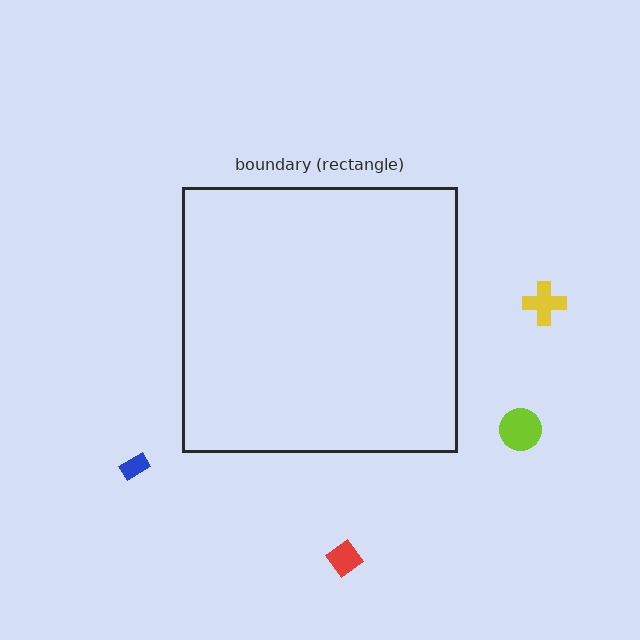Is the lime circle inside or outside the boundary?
Outside.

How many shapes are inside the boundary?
0 inside, 4 outside.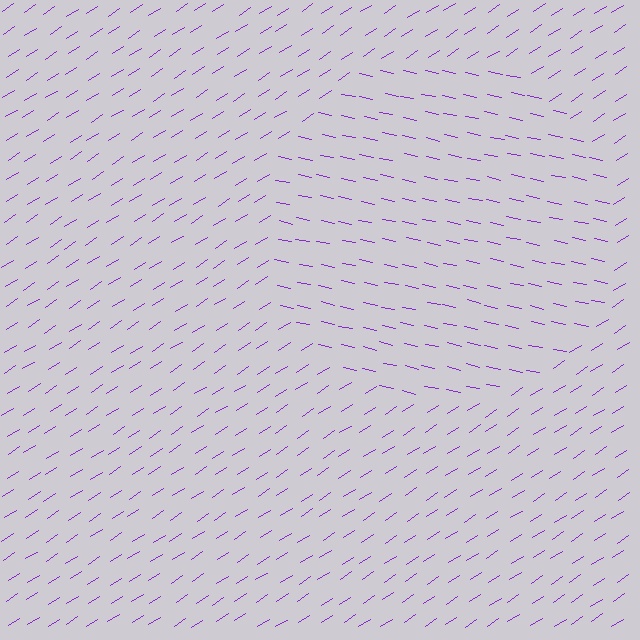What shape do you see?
I see a circle.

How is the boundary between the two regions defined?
The boundary is defined purely by a change in line orientation (approximately 45 degrees difference). All lines are the same color and thickness.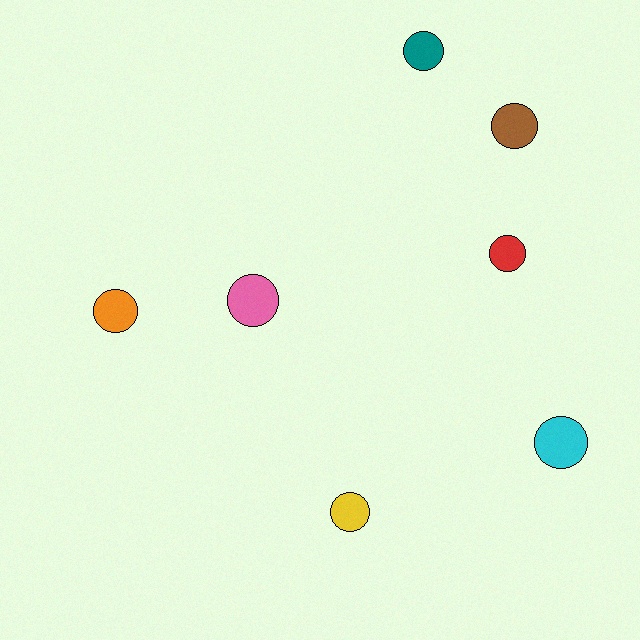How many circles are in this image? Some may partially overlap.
There are 7 circles.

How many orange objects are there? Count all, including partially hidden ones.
There is 1 orange object.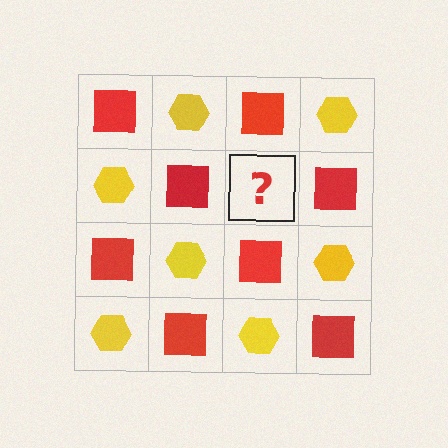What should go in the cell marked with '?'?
The missing cell should contain a yellow hexagon.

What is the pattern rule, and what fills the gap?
The rule is that it alternates red square and yellow hexagon in a checkerboard pattern. The gap should be filled with a yellow hexagon.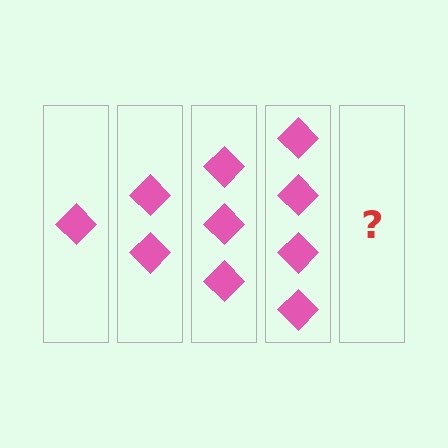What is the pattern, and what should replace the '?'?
The pattern is that each step adds one more diamond. The '?' should be 5 diamonds.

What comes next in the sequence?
The next element should be 5 diamonds.